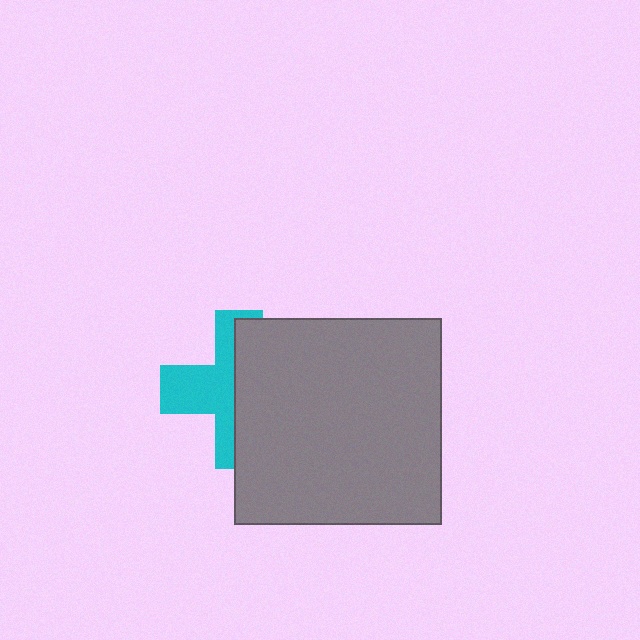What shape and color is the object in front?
The object in front is a gray square.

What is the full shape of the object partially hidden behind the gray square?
The partially hidden object is a cyan cross.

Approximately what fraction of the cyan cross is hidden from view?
Roughly 56% of the cyan cross is hidden behind the gray square.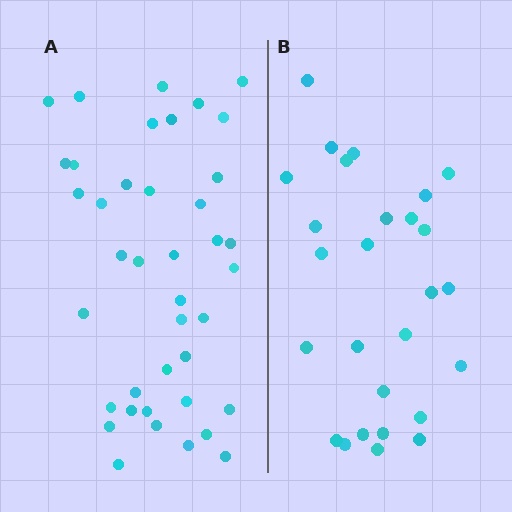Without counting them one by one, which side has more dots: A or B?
Region A (the left region) has more dots.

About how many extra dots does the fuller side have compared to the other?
Region A has approximately 15 more dots than region B.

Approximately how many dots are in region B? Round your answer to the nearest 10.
About 30 dots. (The exact count is 27, which rounds to 30.)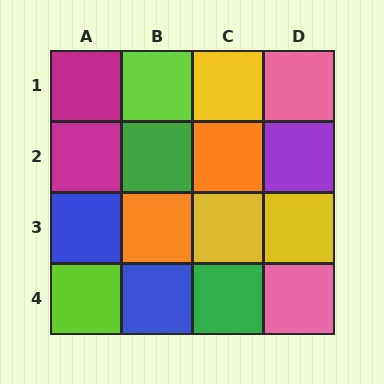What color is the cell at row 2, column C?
Orange.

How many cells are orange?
2 cells are orange.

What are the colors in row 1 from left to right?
Magenta, lime, yellow, pink.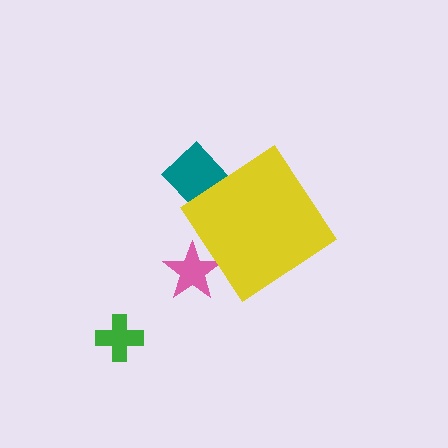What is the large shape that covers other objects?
A yellow diamond.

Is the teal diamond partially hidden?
Yes, the teal diamond is partially hidden behind the yellow diamond.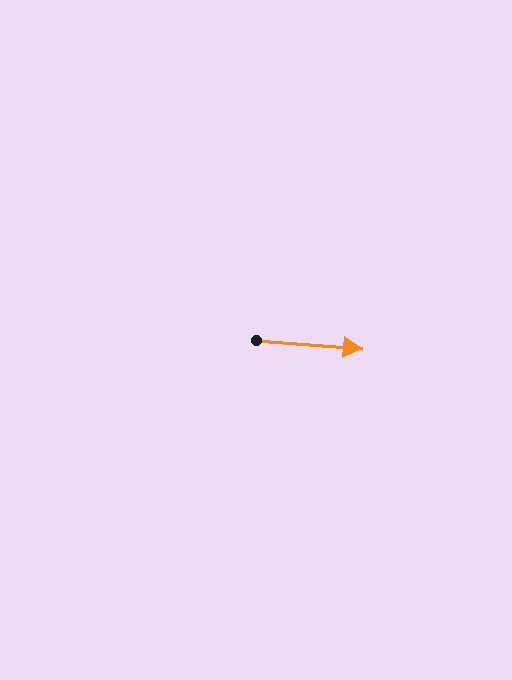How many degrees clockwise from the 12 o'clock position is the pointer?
Approximately 94 degrees.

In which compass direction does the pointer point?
East.